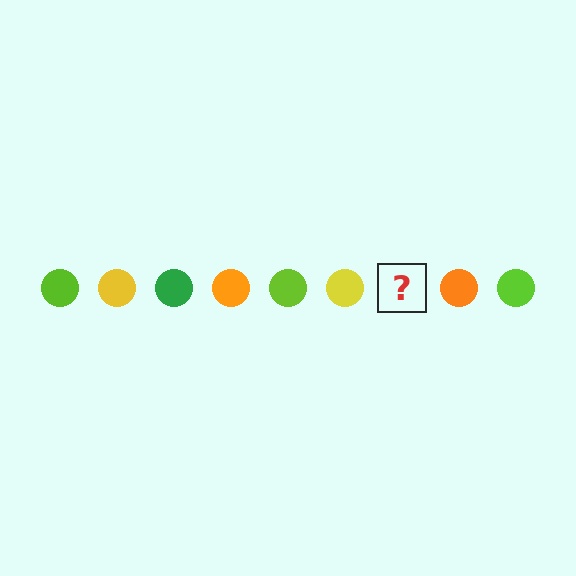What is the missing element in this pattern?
The missing element is a green circle.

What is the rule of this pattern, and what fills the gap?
The rule is that the pattern cycles through lime, yellow, green, orange circles. The gap should be filled with a green circle.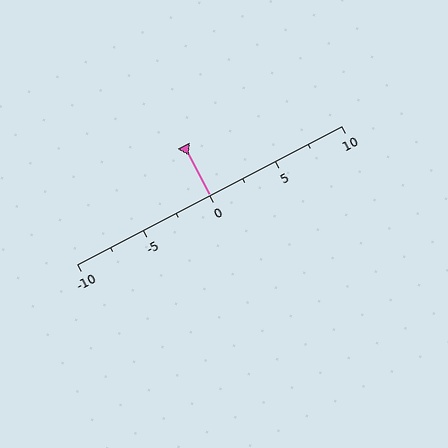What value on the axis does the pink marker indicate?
The marker indicates approximately 0.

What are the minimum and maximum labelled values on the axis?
The axis runs from -10 to 10.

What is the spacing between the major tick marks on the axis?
The major ticks are spaced 5 apart.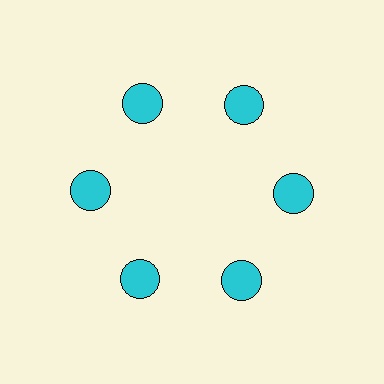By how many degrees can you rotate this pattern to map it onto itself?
The pattern maps onto itself every 60 degrees of rotation.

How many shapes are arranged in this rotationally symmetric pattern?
There are 6 shapes, arranged in 6 groups of 1.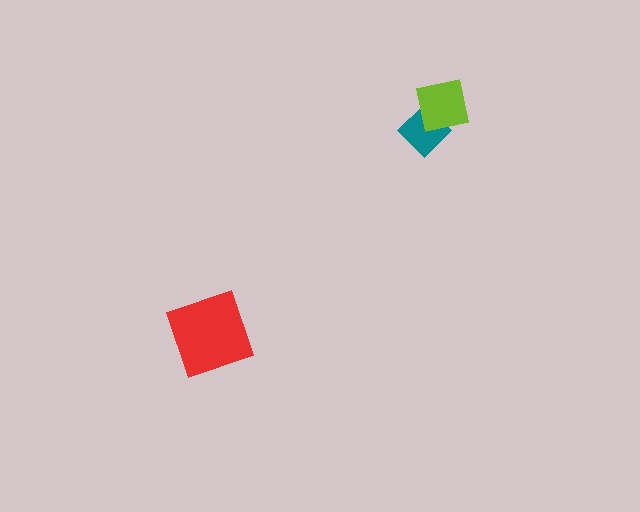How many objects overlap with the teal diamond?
1 object overlaps with the teal diamond.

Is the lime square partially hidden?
No, no other shape covers it.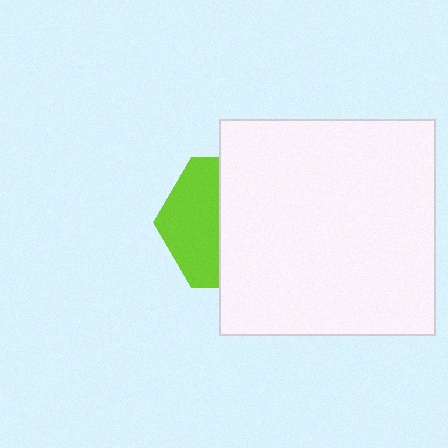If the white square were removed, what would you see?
You would see the complete lime hexagon.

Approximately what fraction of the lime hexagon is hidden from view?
Roughly 58% of the lime hexagon is hidden behind the white square.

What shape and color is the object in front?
The object in front is a white square.